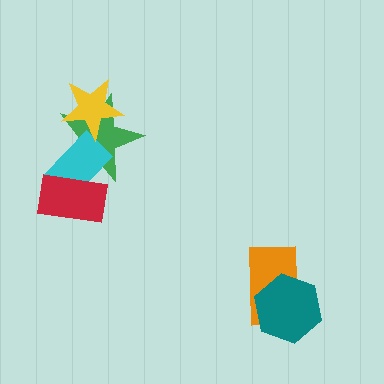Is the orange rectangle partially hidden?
Yes, it is partially covered by another shape.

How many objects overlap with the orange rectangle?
1 object overlaps with the orange rectangle.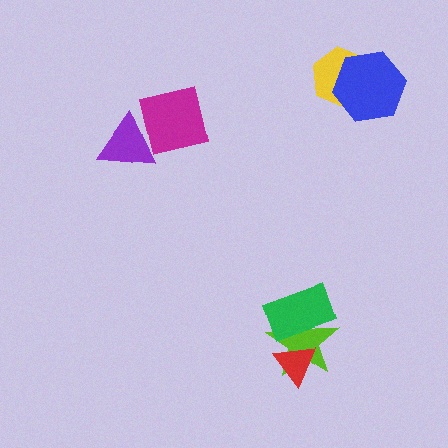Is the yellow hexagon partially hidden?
Yes, it is partially covered by another shape.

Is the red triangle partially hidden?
Yes, it is partially covered by another shape.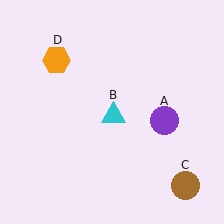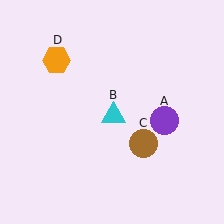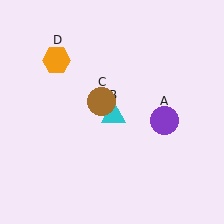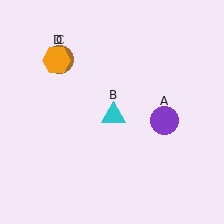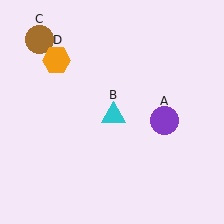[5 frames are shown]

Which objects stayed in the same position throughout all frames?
Purple circle (object A) and cyan triangle (object B) and orange hexagon (object D) remained stationary.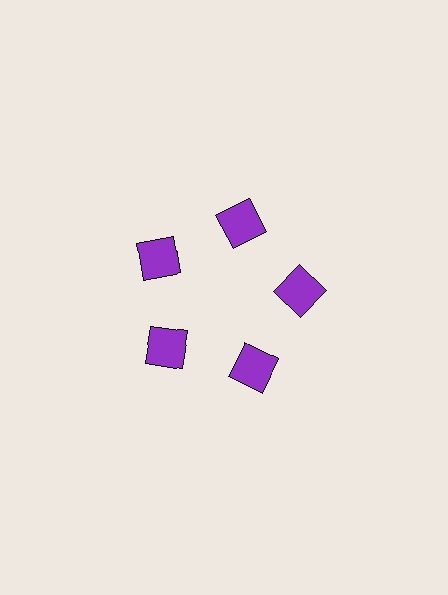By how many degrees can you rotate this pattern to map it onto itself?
The pattern maps onto itself every 72 degrees of rotation.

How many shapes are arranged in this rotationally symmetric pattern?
There are 5 shapes, arranged in 5 groups of 1.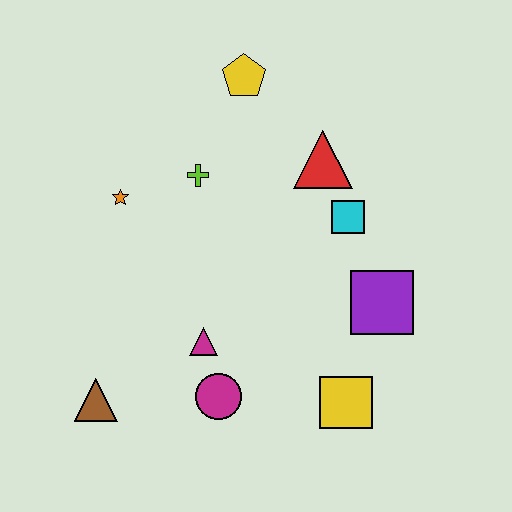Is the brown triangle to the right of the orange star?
No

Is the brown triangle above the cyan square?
No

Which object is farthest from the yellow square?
The yellow pentagon is farthest from the yellow square.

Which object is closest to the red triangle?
The cyan square is closest to the red triangle.